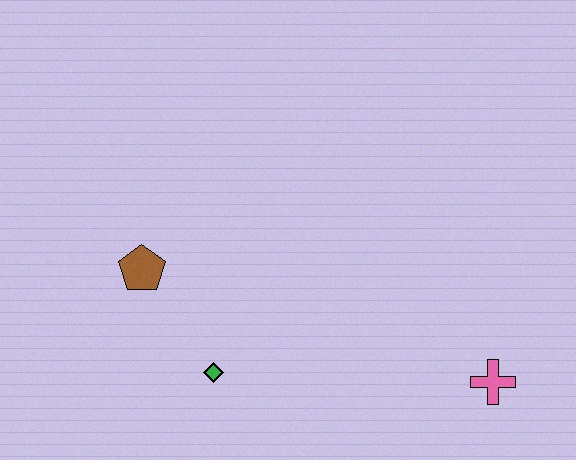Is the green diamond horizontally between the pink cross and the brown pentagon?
Yes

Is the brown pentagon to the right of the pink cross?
No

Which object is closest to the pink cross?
The green diamond is closest to the pink cross.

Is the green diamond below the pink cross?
No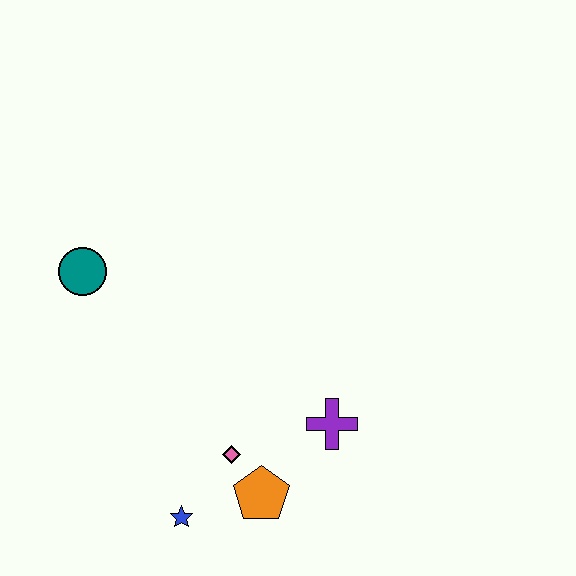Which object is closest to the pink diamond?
The orange pentagon is closest to the pink diamond.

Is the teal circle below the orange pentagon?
No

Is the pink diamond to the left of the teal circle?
No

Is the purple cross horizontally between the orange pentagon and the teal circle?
No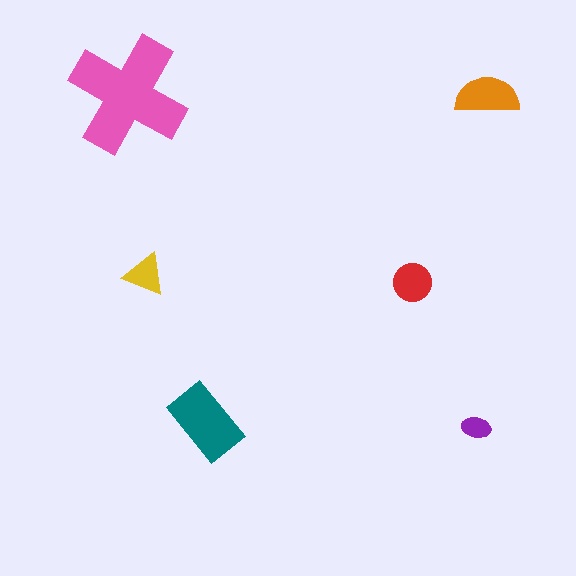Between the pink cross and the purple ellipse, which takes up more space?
The pink cross.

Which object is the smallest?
The purple ellipse.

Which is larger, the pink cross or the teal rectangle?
The pink cross.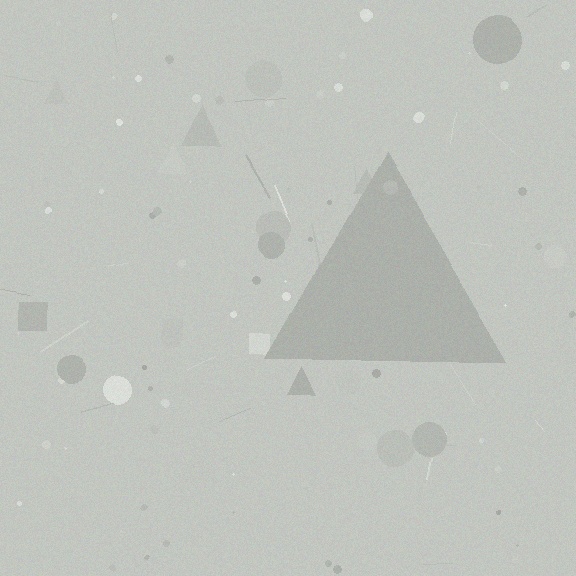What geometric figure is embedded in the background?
A triangle is embedded in the background.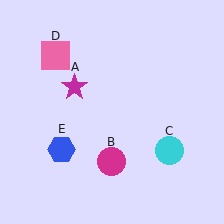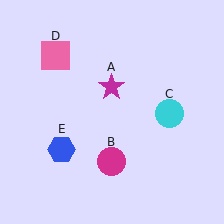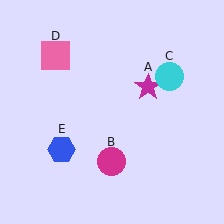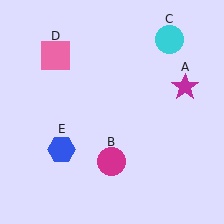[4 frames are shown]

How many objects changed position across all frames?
2 objects changed position: magenta star (object A), cyan circle (object C).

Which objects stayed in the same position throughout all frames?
Magenta circle (object B) and pink square (object D) and blue hexagon (object E) remained stationary.